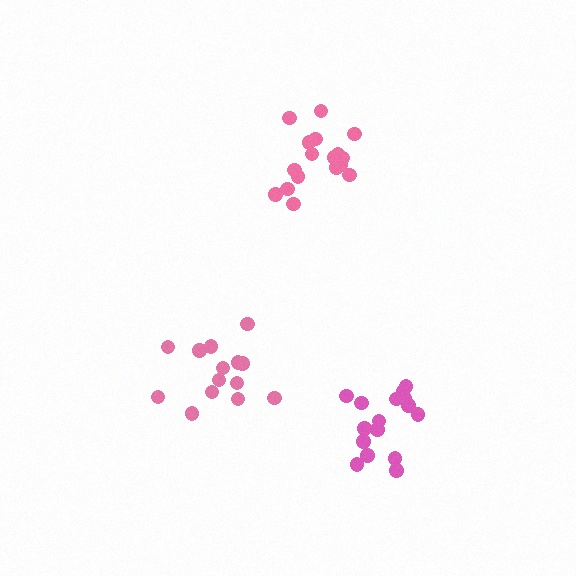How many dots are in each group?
Group 1: 14 dots, Group 2: 17 dots, Group 3: 16 dots (47 total).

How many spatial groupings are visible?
There are 3 spatial groupings.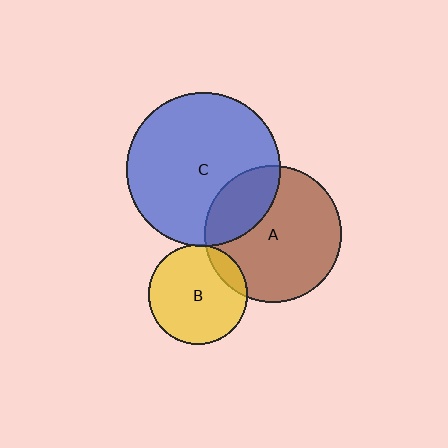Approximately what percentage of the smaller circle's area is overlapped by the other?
Approximately 25%.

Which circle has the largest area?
Circle C (blue).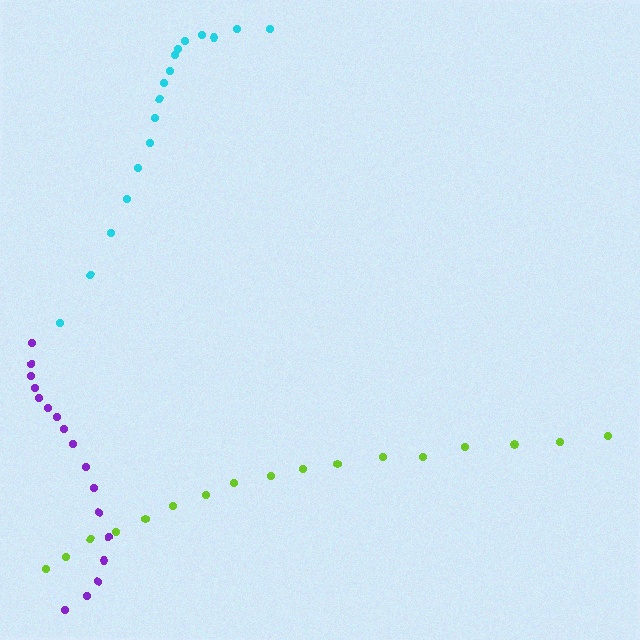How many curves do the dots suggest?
There are 3 distinct paths.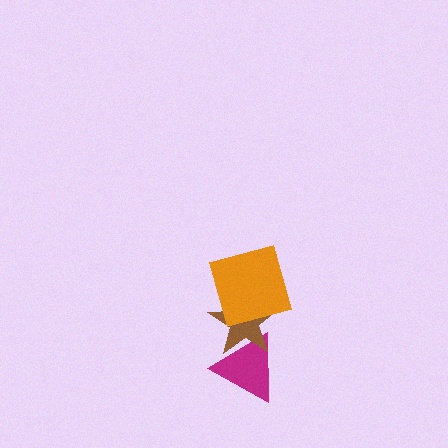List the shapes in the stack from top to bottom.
From top to bottom: the orange square, the brown star, the magenta triangle.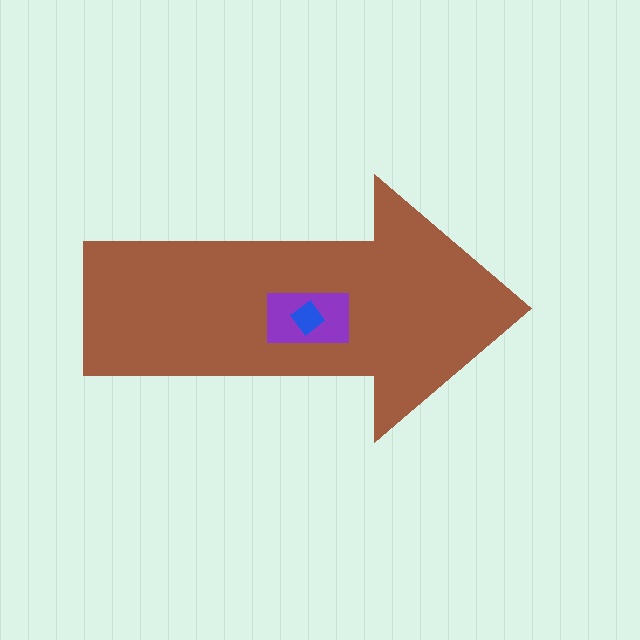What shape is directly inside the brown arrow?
The purple rectangle.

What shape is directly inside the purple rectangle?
The blue diamond.